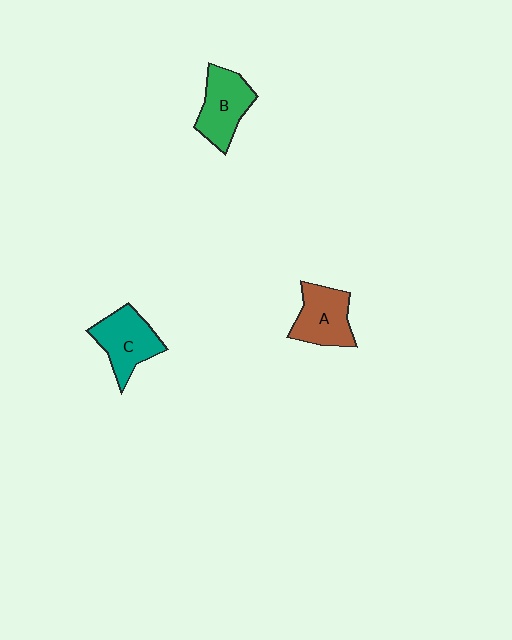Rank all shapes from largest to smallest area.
From largest to smallest: C (teal), B (green), A (brown).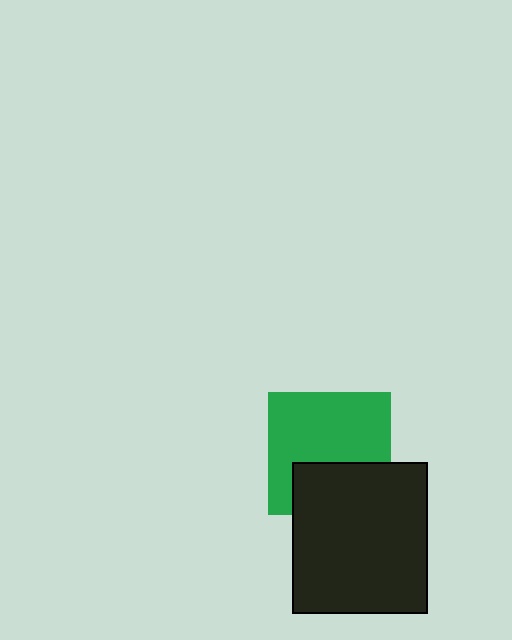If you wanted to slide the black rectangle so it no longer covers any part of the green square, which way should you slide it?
Slide it down — that is the most direct way to separate the two shapes.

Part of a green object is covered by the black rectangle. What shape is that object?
It is a square.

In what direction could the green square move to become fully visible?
The green square could move up. That would shift it out from behind the black rectangle entirely.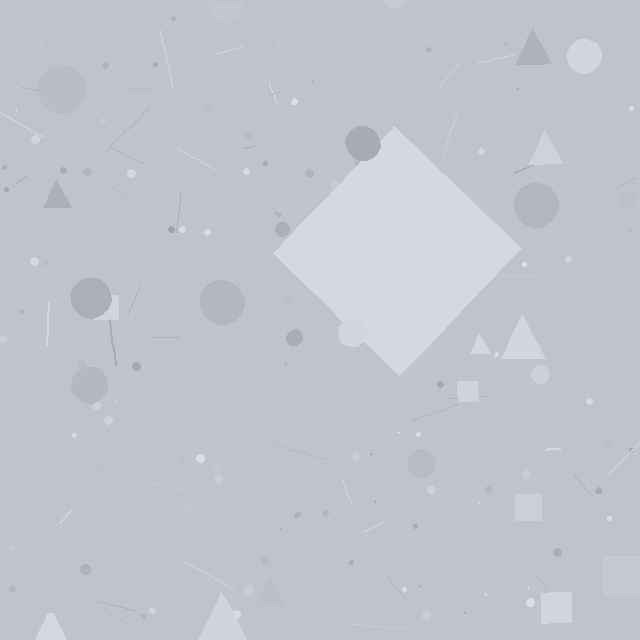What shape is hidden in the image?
A diamond is hidden in the image.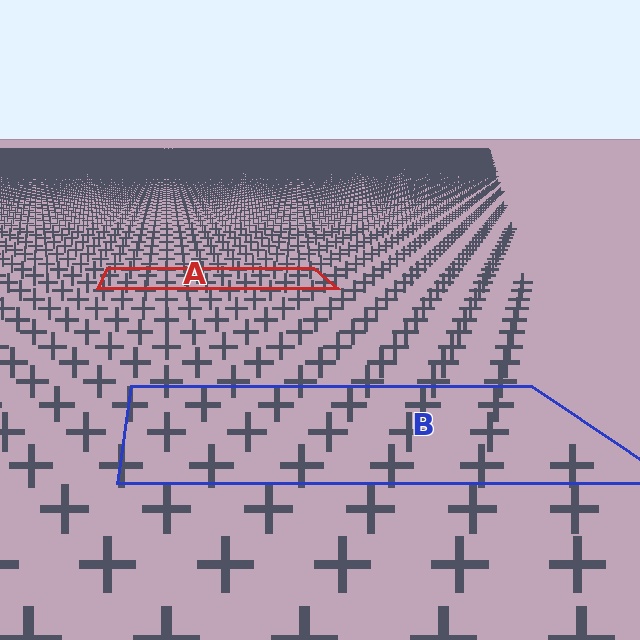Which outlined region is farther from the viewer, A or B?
Region A is farther from the viewer — the texture elements inside it appear smaller and more densely packed.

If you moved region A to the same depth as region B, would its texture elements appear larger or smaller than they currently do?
They would appear larger. At a closer depth, the same texture elements are projected at a bigger on-screen size.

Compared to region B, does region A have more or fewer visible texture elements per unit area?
Region A has more texture elements per unit area — they are packed more densely because it is farther away.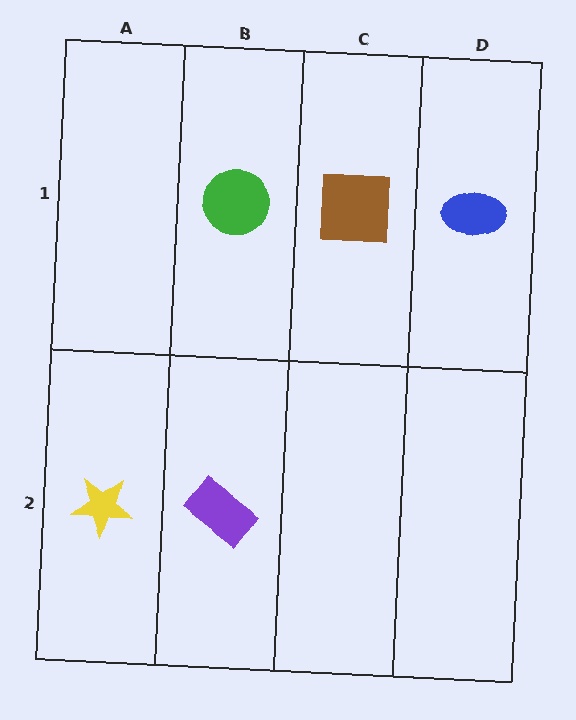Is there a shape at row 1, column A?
No, that cell is empty.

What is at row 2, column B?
A purple rectangle.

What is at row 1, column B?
A green circle.